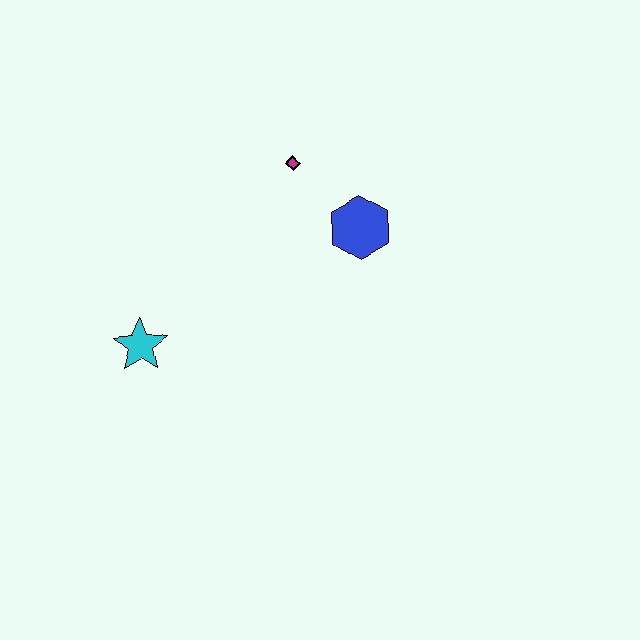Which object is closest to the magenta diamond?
The blue hexagon is closest to the magenta diamond.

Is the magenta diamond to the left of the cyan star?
No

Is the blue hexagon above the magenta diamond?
No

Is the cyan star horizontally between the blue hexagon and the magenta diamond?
No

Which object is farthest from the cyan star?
The blue hexagon is farthest from the cyan star.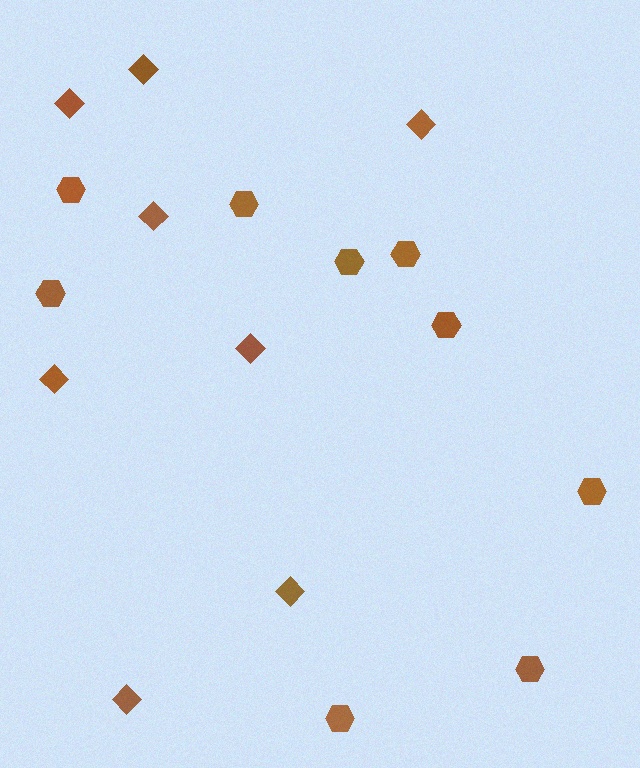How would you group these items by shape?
There are 2 groups: one group of hexagons (9) and one group of diamonds (8).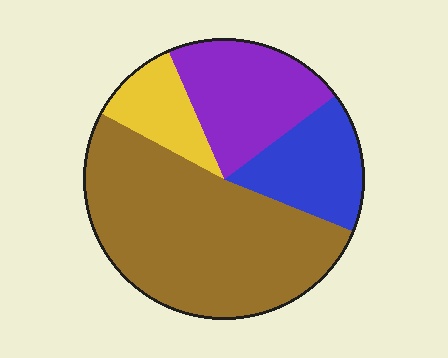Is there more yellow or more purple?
Purple.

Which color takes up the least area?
Yellow, at roughly 10%.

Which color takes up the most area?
Brown, at roughly 50%.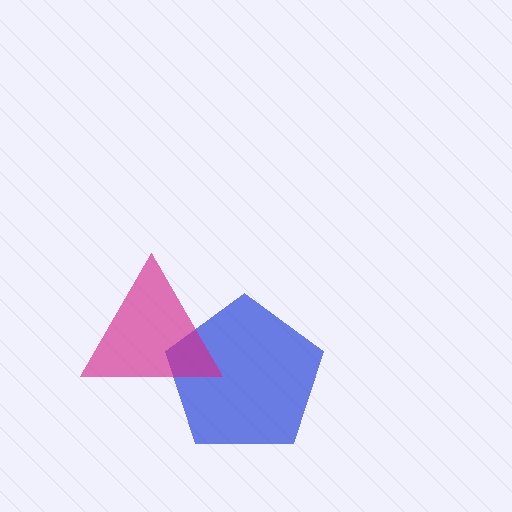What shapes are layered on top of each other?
The layered shapes are: a blue pentagon, a magenta triangle.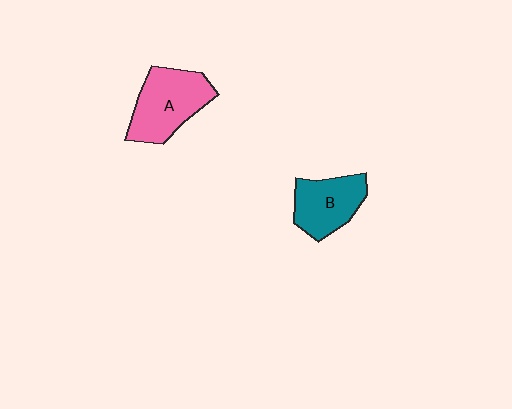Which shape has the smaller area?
Shape B (teal).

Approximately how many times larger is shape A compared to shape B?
Approximately 1.3 times.